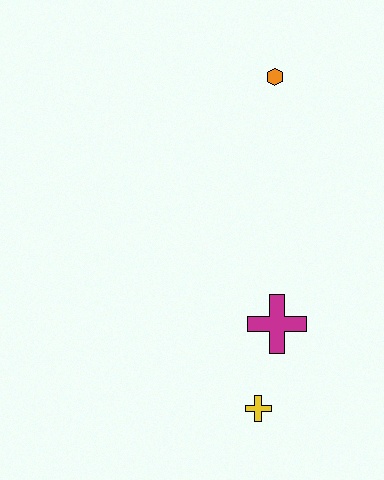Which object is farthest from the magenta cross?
The orange hexagon is farthest from the magenta cross.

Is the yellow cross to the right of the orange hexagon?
No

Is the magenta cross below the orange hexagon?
Yes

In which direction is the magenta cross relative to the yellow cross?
The magenta cross is above the yellow cross.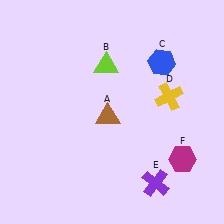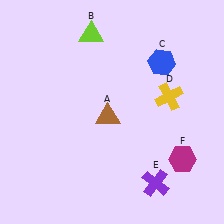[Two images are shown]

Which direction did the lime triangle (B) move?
The lime triangle (B) moved up.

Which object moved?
The lime triangle (B) moved up.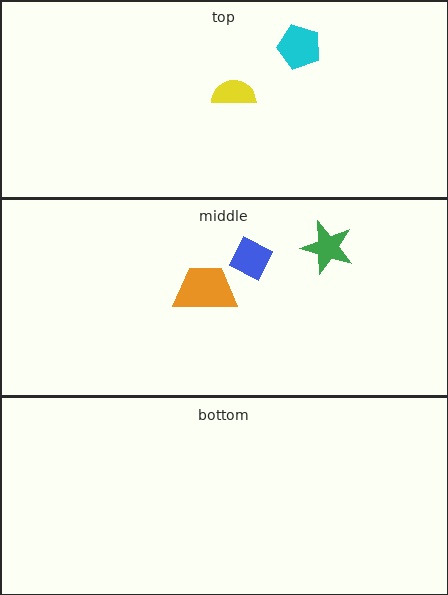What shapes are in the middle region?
The orange trapezoid, the green star, the blue diamond.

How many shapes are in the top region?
2.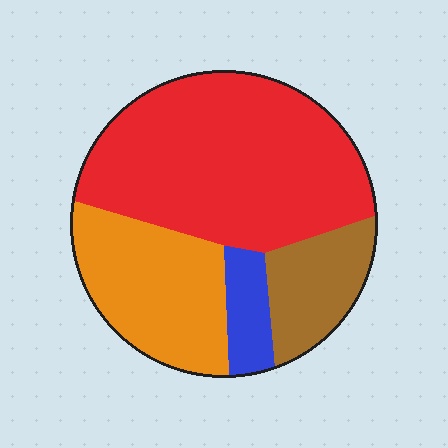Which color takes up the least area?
Blue, at roughly 5%.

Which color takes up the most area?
Red, at roughly 55%.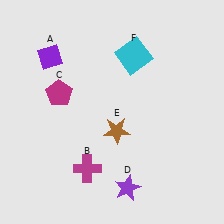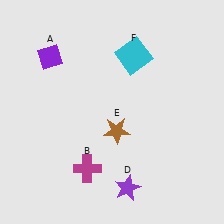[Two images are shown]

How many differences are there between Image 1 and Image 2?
There is 1 difference between the two images.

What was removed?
The magenta pentagon (C) was removed in Image 2.